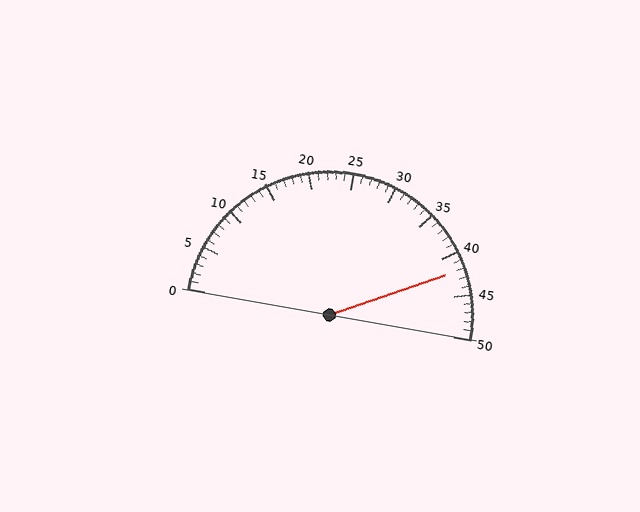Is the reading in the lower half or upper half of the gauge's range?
The reading is in the upper half of the range (0 to 50).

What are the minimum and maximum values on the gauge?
The gauge ranges from 0 to 50.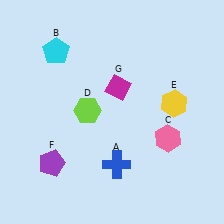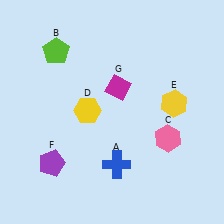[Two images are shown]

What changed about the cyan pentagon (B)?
In Image 1, B is cyan. In Image 2, it changed to lime.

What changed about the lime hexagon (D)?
In Image 1, D is lime. In Image 2, it changed to yellow.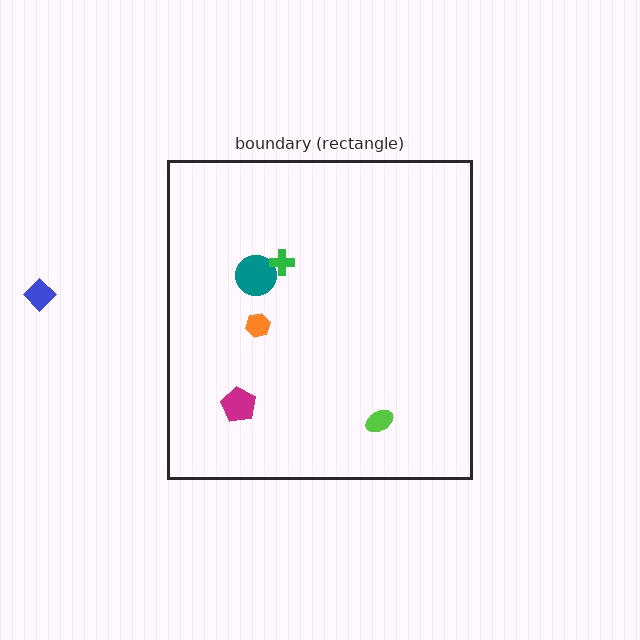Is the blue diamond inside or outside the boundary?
Outside.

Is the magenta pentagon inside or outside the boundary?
Inside.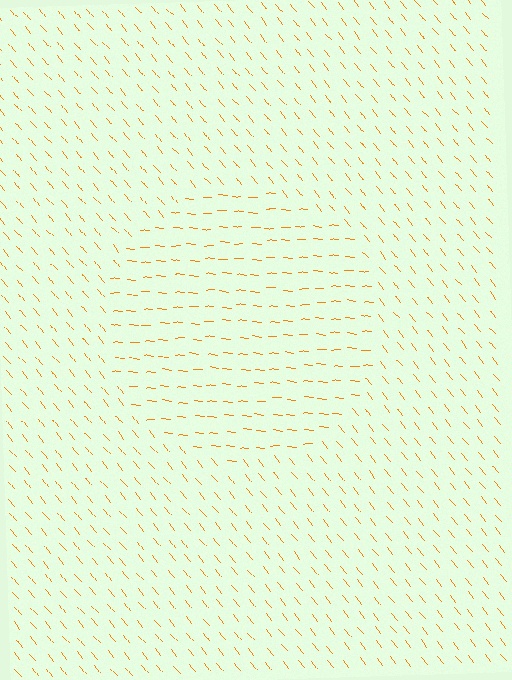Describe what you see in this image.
The image is filled with small orange line segments. A circle region in the image has lines oriented differently from the surrounding lines, creating a visible texture boundary.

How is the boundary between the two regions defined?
The boundary is defined purely by a change in line orientation (approximately 45 degrees difference). All lines are the same color and thickness.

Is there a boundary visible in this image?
Yes, there is a texture boundary formed by a change in line orientation.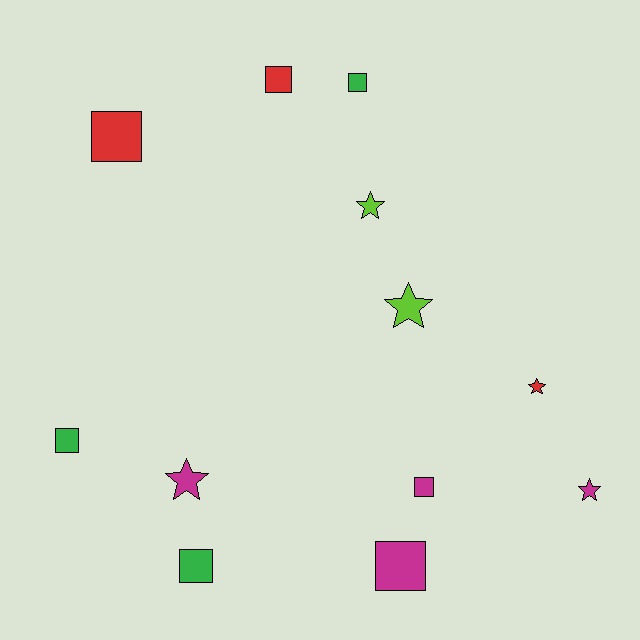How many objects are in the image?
There are 12 objects.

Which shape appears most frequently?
Square, with 7 objects.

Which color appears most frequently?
Magenta, with 4 objects.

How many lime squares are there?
There are no lime squares.